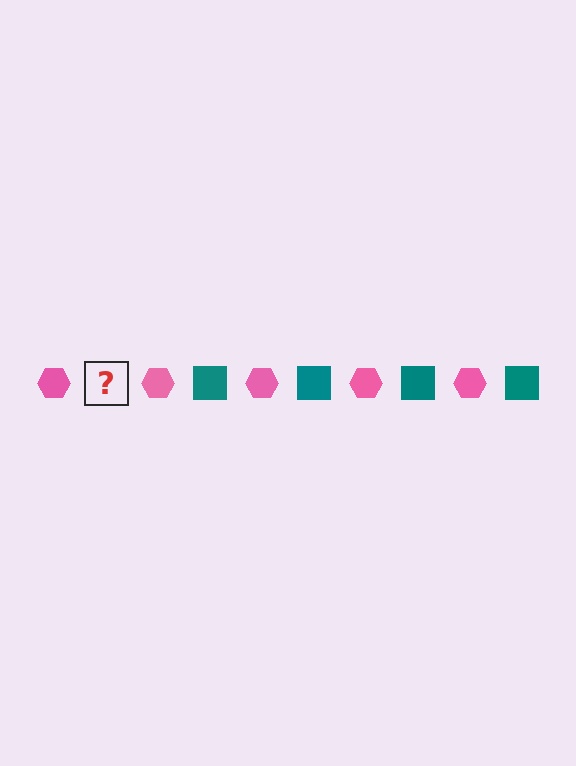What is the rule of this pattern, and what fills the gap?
The rule is that the pattern alternates between pink hexagon and teal square. The gap should be filled with a teal square.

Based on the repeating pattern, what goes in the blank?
The blank should be a teal square.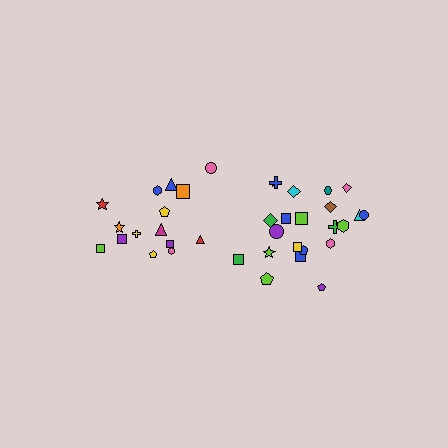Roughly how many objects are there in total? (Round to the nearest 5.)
Roughly 35 objects in total.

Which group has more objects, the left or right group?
The right group.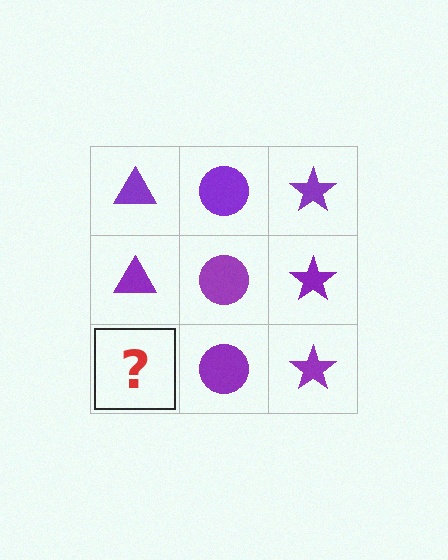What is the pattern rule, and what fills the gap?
The rule is that each column has a consistent shape. The gap should be filled with a purple triangle.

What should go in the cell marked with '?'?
The missing cell should contain a purple triangle.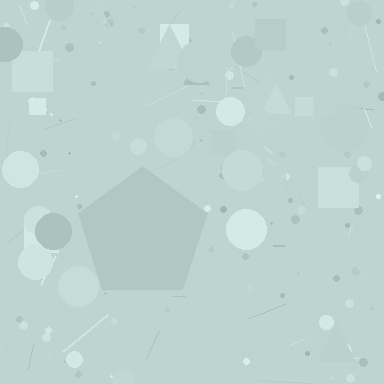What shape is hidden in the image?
A pentagon is hidden in the image.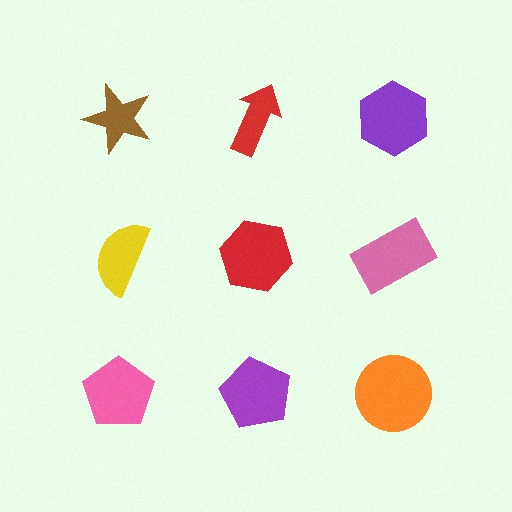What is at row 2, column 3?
A pink rectangle.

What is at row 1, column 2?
A red arrow.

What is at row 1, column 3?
A purple hexagon.